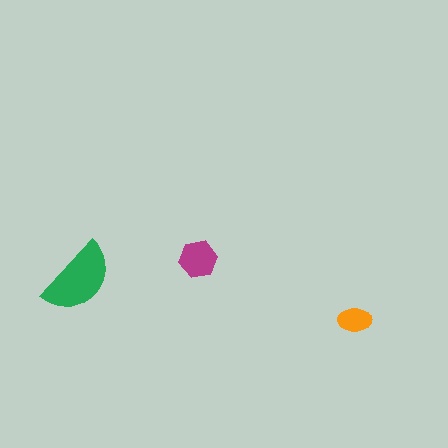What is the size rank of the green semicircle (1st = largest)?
1st.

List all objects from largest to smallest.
The green semicircle, the magenta hexagon, the orange ellipse.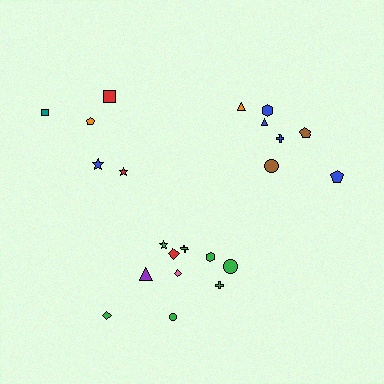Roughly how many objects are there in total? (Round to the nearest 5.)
Roughly 20 objects in total.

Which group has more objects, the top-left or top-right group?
The top-right group.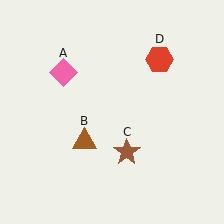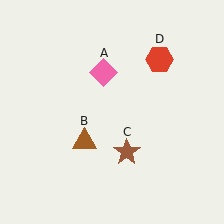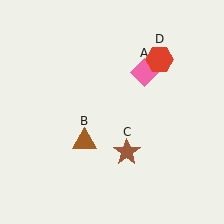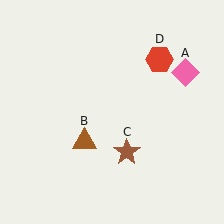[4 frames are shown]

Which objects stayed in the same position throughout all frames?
Brown triangle (object B) and brown star (object C) and red hexagon (object D) remained stationary.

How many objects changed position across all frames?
1 object changed position: pink diamond (object A).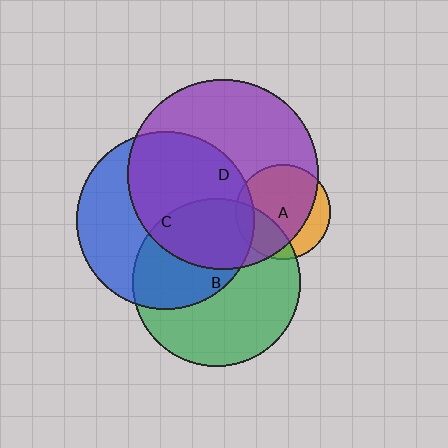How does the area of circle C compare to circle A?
Approximately 3.5 times.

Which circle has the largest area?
Circle D (purple).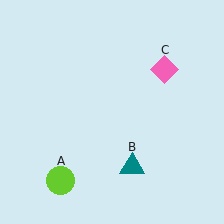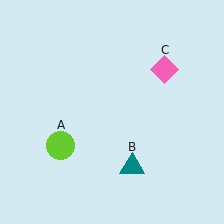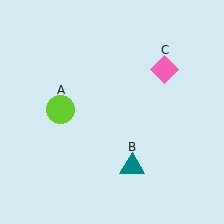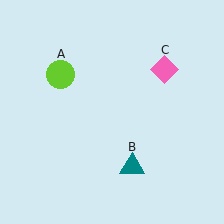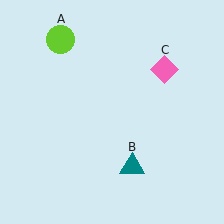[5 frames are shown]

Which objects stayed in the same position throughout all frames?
Teal triangle (object B) and pink diamond (object C) remained stationary.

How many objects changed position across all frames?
1 object changed position: lime circle (object A).